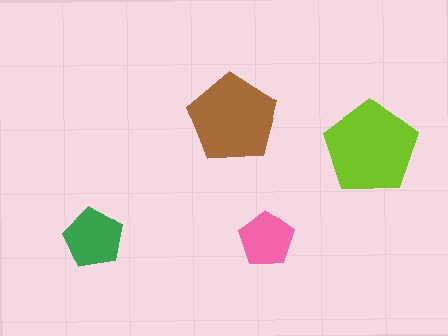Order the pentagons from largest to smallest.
the lime one, the brown one, the green one, the pink one.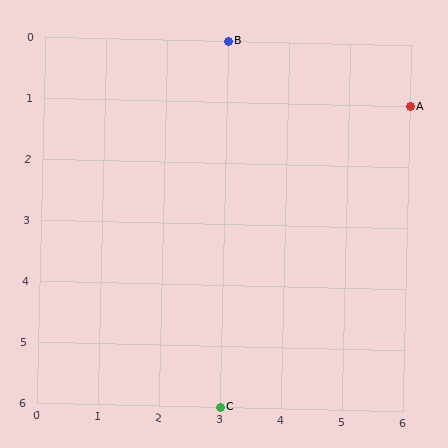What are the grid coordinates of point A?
Point A is at grid coordinates (6, 1).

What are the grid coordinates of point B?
Point B is at grid coordinates (3, 0).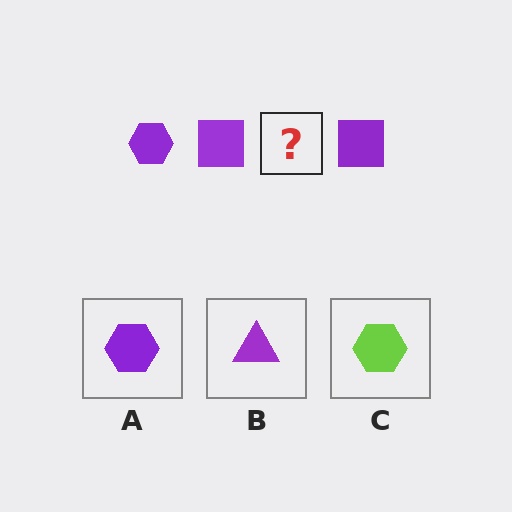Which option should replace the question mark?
Option A.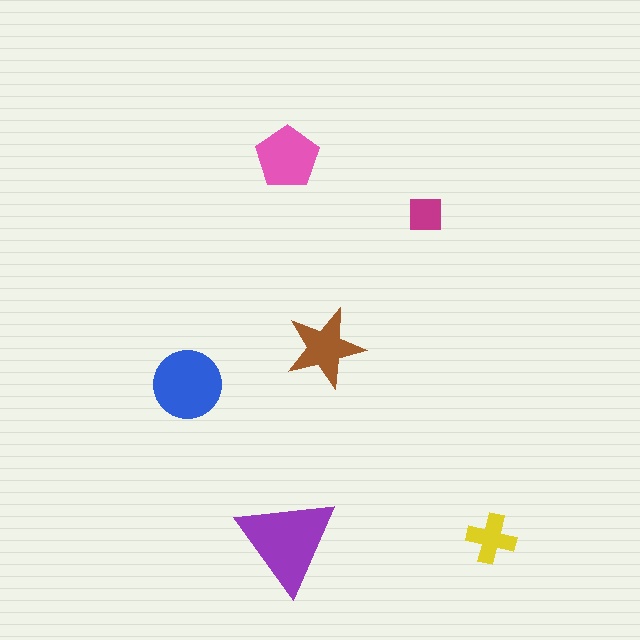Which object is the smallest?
The magenta square.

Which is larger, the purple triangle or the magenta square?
The purple triangle.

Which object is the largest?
The purple triangle.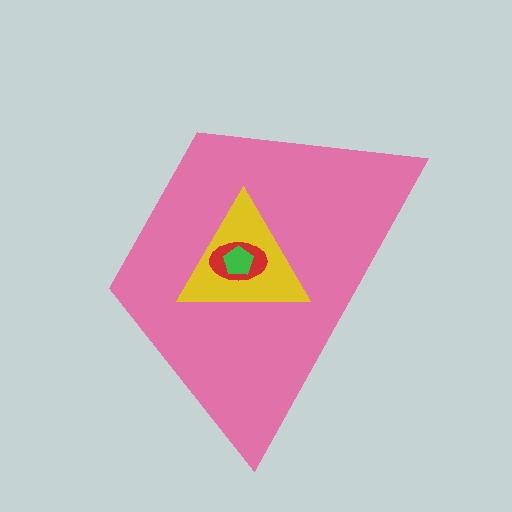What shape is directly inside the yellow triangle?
The red ellipse.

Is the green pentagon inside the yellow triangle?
Yes.